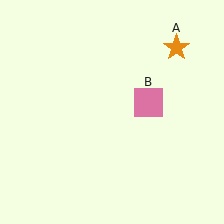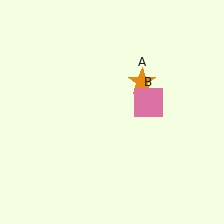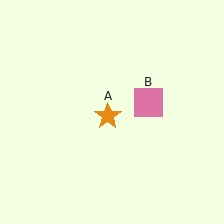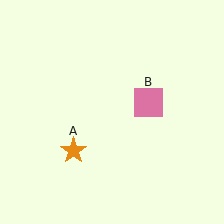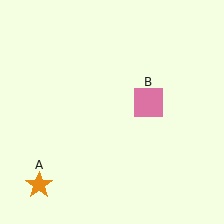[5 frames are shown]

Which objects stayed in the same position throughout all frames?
Pink square (object B) remained stationary.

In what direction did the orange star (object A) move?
The orange star (object A) moved down and to the left.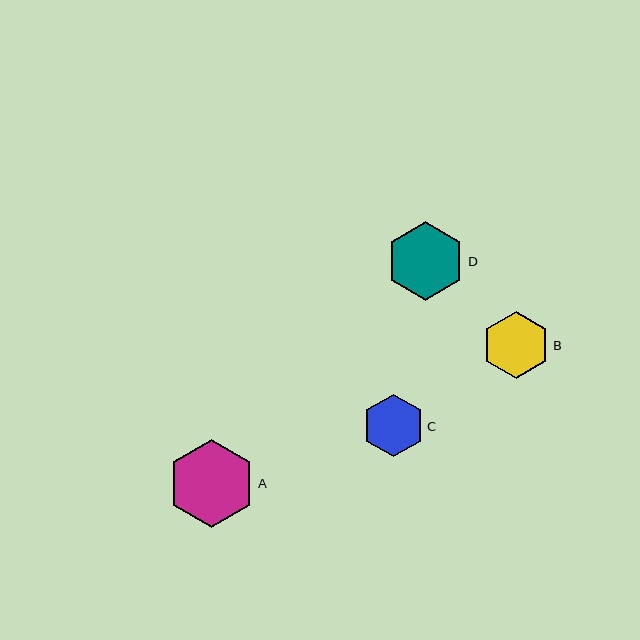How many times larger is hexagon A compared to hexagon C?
Hexagon A is approximately 1.4 times the size of hexagon C.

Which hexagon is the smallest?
Hexagon C is the smallest with a size of approximately 62 pixels.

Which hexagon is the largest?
Hexagon A is the largest with a size of approximately 88 pixels.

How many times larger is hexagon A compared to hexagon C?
Hexagon A is approximately 1.4 times the size of hexagon C.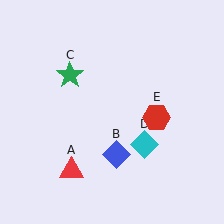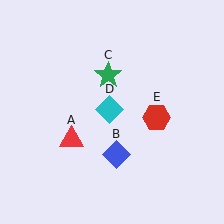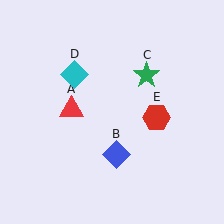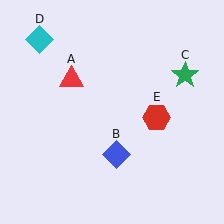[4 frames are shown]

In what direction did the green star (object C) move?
The green star (object C) moved right.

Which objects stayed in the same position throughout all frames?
Blue diamond (object B) and red hexagon (object E) remained stationary.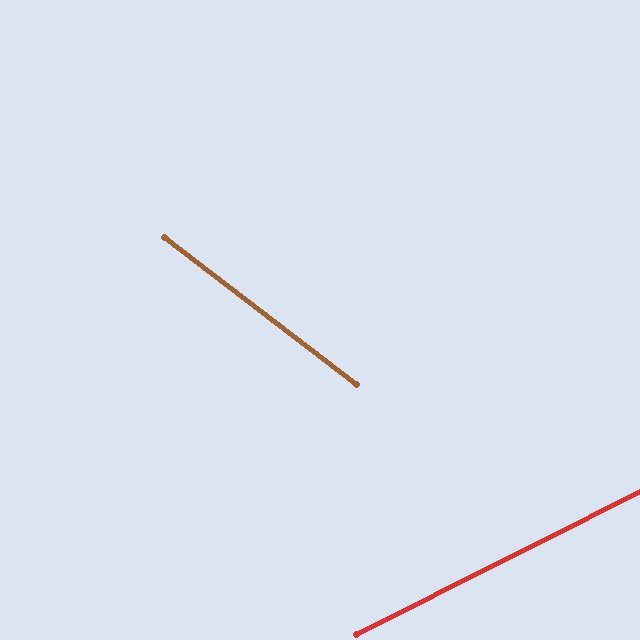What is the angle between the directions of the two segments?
Approximately 64 degrees.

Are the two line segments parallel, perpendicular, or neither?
Neither parallel nor perpendicular — they differ by about 64°.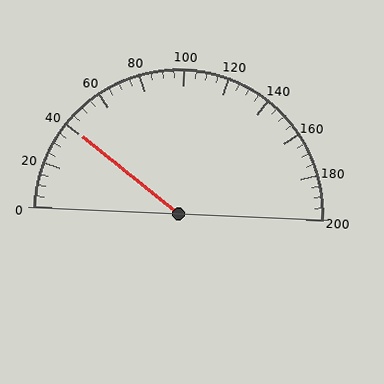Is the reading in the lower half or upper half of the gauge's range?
The reading is in the lower half of the range (0 to 200).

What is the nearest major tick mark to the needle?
The nearest major tick mark is 40.